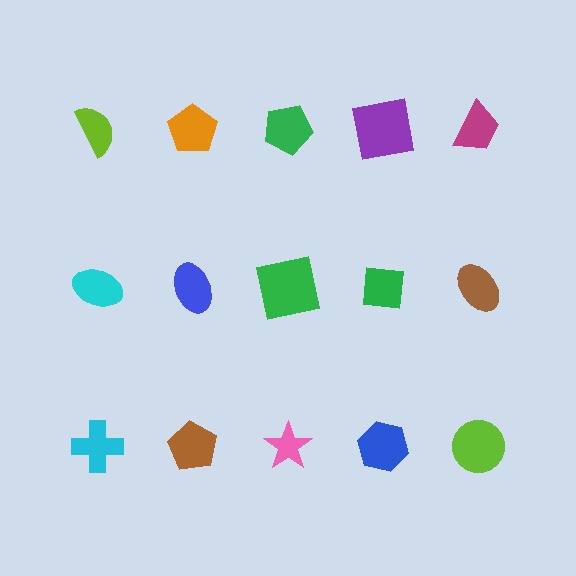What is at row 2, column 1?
A cyan ellipse.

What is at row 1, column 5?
A magenta trapezoid.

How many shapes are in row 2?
5 shapes.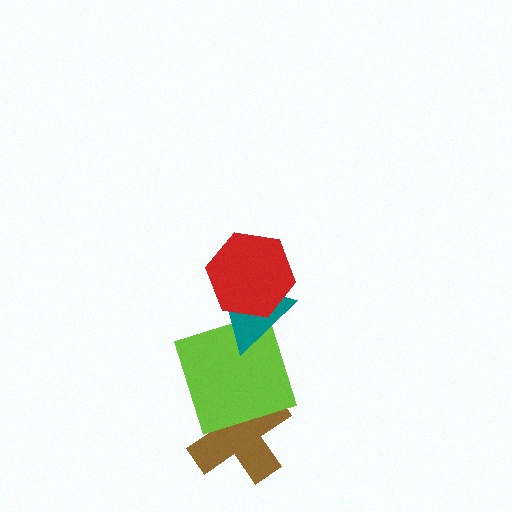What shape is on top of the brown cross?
The lime square is on top of the brown cross.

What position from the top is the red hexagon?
The red hexagon is 1st from the top.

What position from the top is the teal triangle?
The teal triangle is 2nd from the top.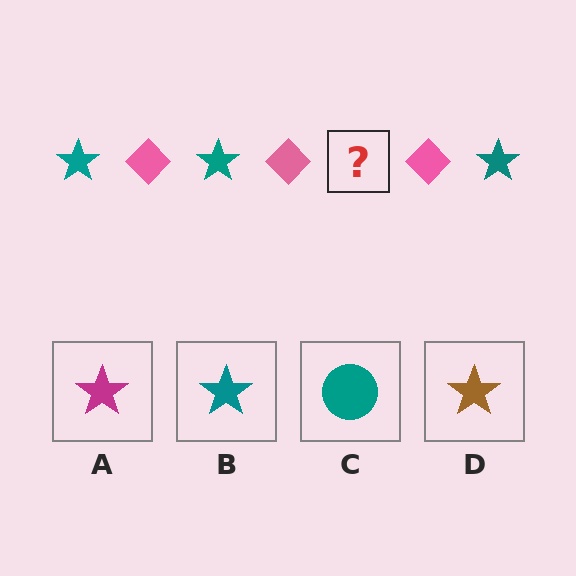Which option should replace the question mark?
Option B.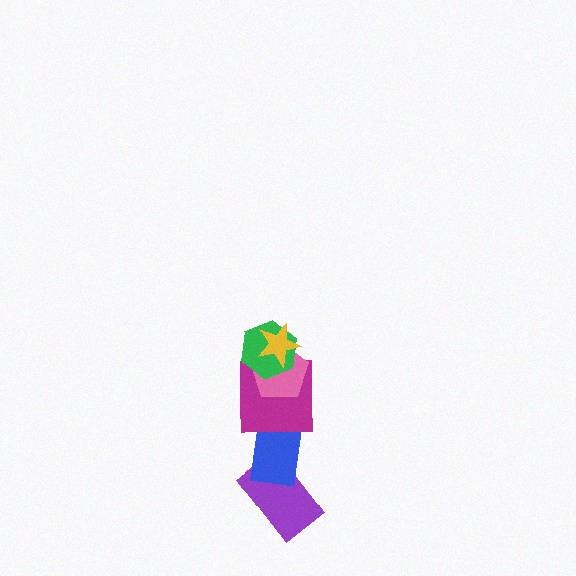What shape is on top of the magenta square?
The pink pentagon is on top of the magenta square.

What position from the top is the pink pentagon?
The pink pentagon is 3rd from the top.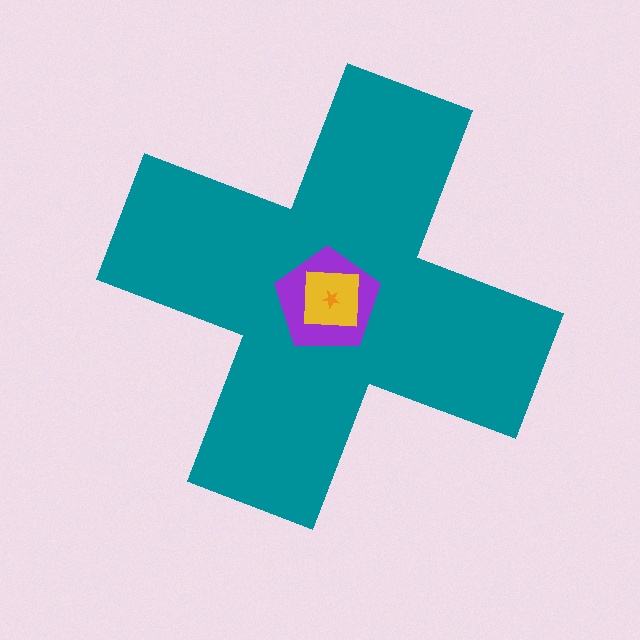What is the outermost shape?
The teal cross.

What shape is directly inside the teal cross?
The purple pentagon.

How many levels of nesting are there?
4.